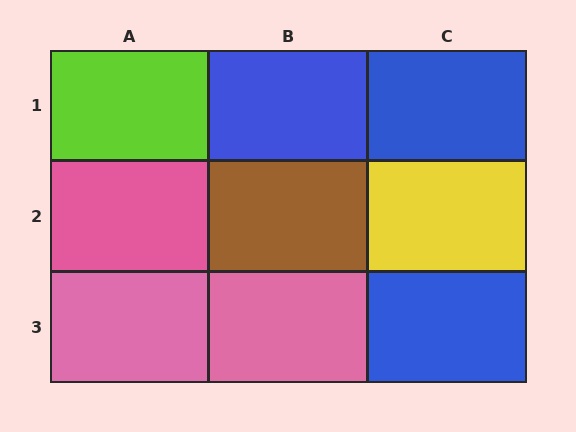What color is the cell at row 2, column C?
Yellow.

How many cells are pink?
3 cells are pink.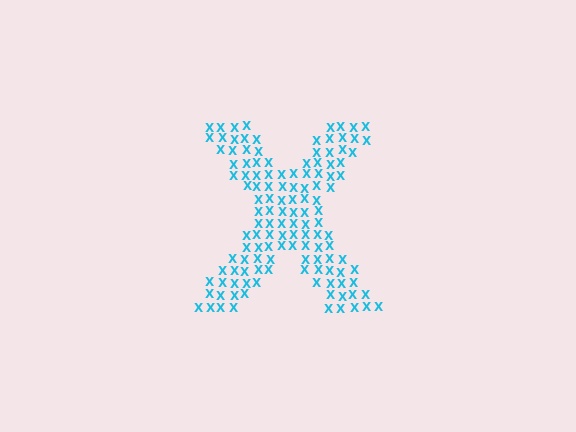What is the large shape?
The large shape is the letter X.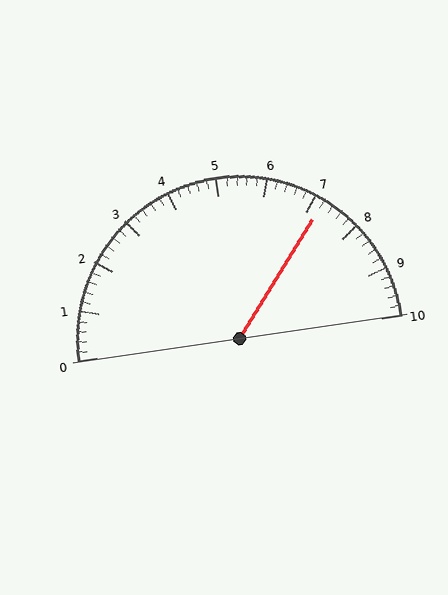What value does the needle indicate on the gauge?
The needle indicates approximately 7.2.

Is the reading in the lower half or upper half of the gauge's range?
The reading is in the upper half of the range (0 to 10).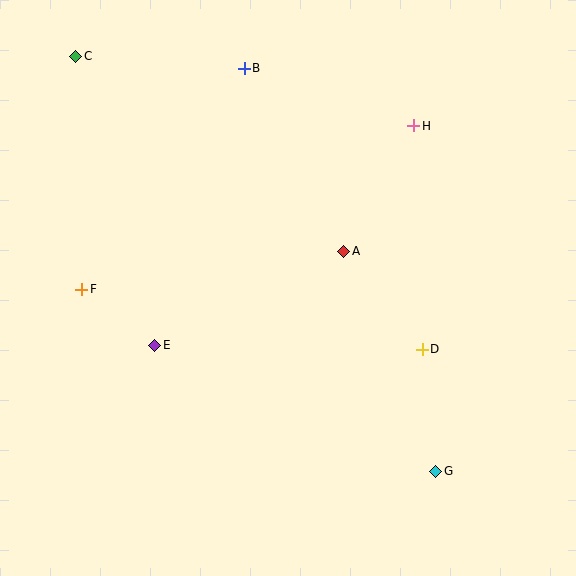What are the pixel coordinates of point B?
Point B is at (244, 68).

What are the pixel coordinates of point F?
Point F is at (82, 289).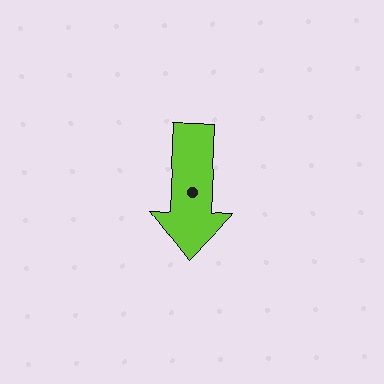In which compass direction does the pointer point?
South.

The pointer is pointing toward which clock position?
Roughly 6 o'clock.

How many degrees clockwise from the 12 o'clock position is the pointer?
Approximately 183 degrees.